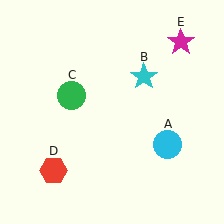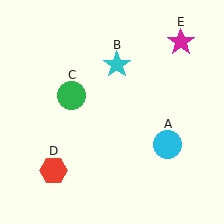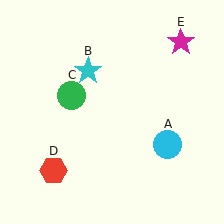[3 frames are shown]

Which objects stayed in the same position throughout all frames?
Cyan circle (object A) and green circle (object C) and red hexagon (object D) and magenta star (object E) remained stationary.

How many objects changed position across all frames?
1 object changed position: cyan star (object B).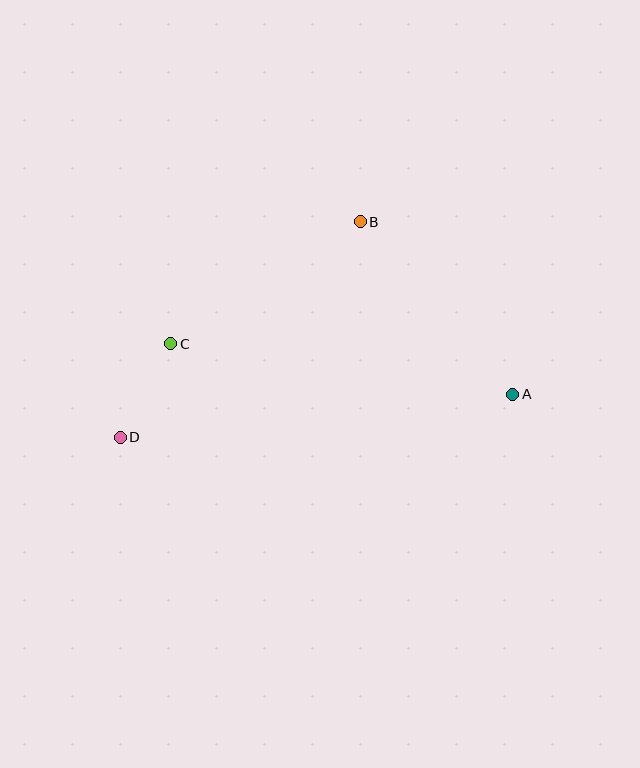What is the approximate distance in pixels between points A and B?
The distance between A and B is approximately 230 pixels.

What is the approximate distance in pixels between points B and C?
The distance between B and C is approximately 226 pixels.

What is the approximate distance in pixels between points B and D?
The distance between B and D is approximately 323 pixels.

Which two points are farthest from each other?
Points A and D are farthest from each other.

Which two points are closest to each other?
Points C and D are closest to each other.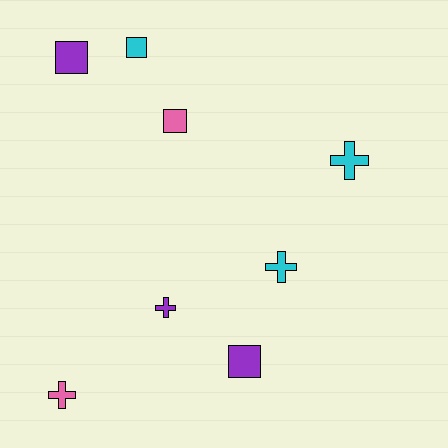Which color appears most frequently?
Cyan, with 3 objects.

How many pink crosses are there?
There is 1 pink cross.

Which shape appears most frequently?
Square, with 4 objects.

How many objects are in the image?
There are 8 objects.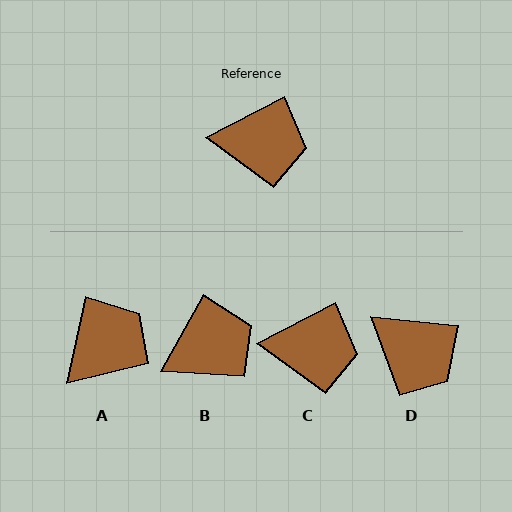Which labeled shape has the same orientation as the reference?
C.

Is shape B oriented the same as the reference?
No, it is off by about 33 degrees.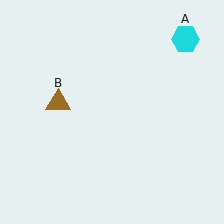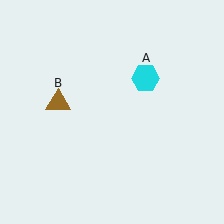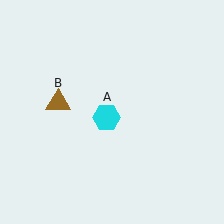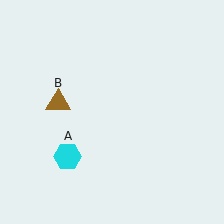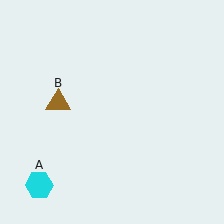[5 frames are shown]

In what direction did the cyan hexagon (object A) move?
The cyan hexagon (object A) moved down and to the left.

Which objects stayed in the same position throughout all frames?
Brown triangle (object B) remained stationary.